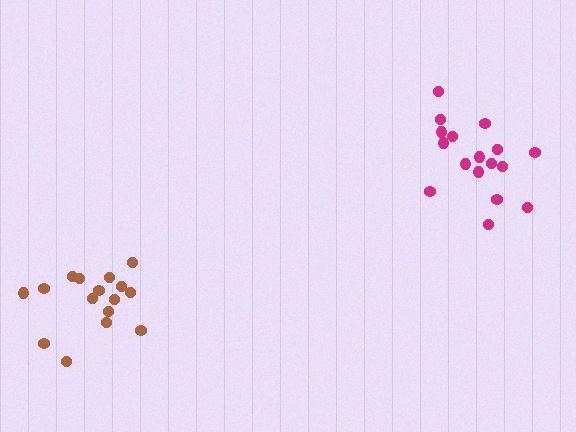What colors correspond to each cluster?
The clusters are colored: brown, magenta.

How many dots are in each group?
Group 1: 16 dots, Group 2: 17 dots (33 total).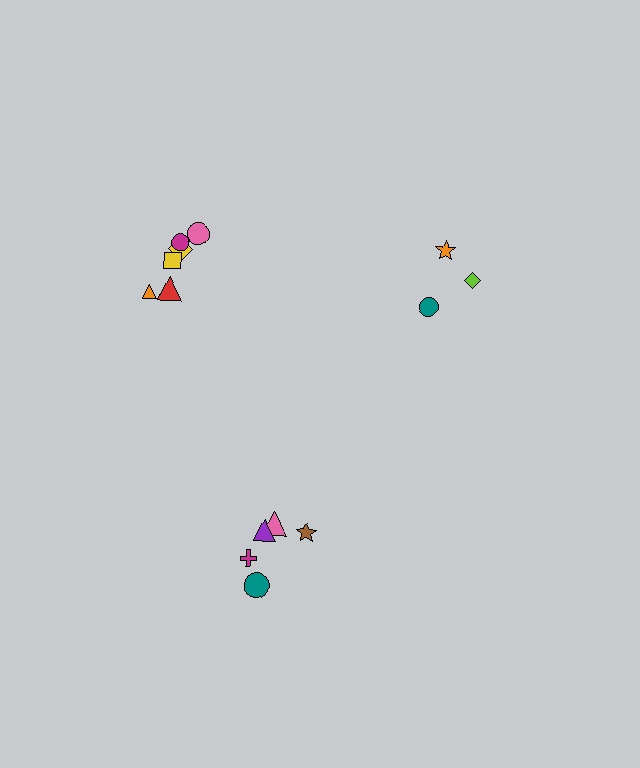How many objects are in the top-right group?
There are 3 objects.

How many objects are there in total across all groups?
There are 14 objects.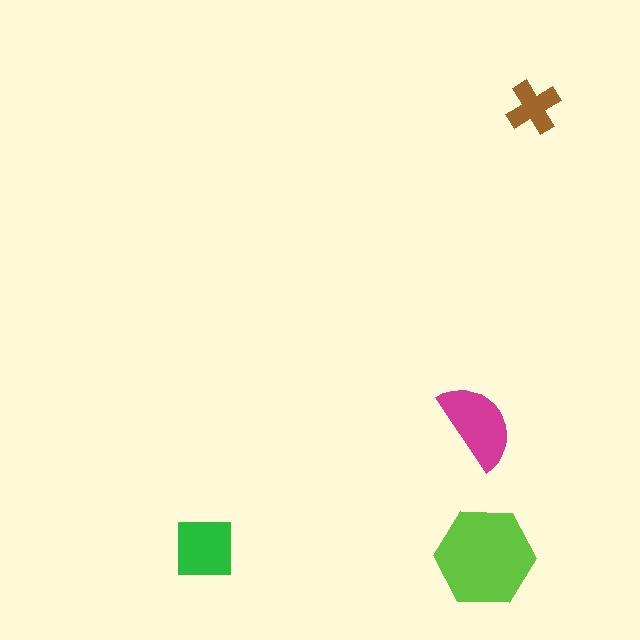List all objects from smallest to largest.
The brown cross, the green square, the magenta semicircle, the lime hexagon.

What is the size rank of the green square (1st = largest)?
3rd.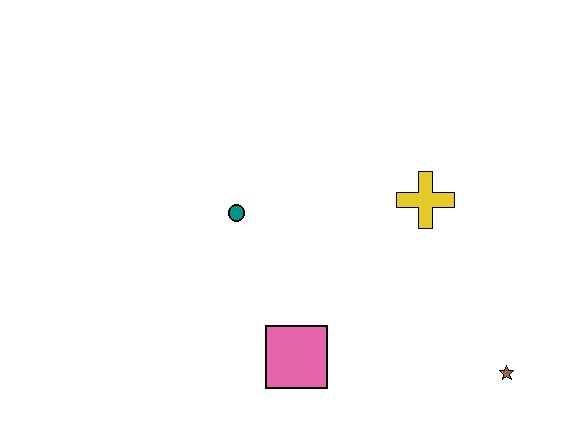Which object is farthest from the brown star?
The teal circle is farthest from the brown star.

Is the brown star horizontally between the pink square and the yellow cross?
No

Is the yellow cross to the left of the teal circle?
No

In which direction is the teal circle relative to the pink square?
The teal circle is above the pink square.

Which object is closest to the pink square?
The teal circle is closest to the pink square.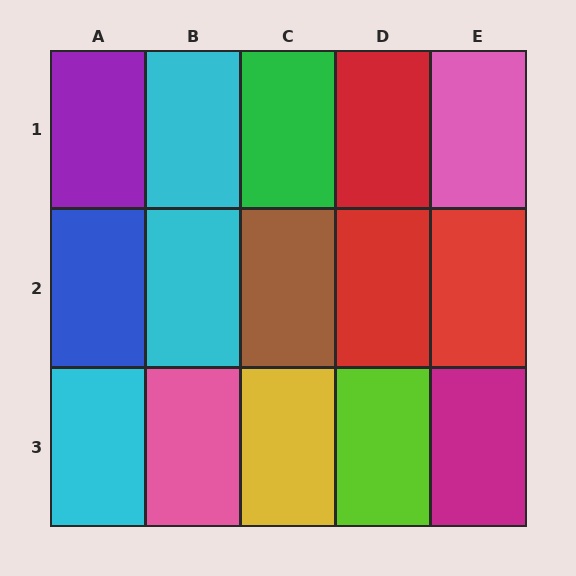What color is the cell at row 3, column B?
Pink.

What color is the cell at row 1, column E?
Pink.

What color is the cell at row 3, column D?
Lime.